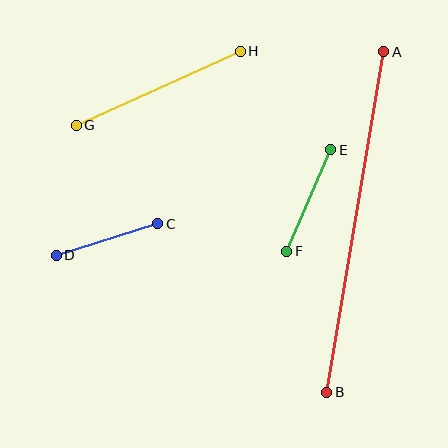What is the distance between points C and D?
The distance is approximately 106 pixels.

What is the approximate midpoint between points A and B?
The midpoint is at approximately (355, 222) pixels.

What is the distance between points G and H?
The distance is approximately 180 pixels.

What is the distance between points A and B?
The distance is approximately 345 pixels.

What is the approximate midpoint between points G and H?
The midpoint is at approximately (158, 88) pixels.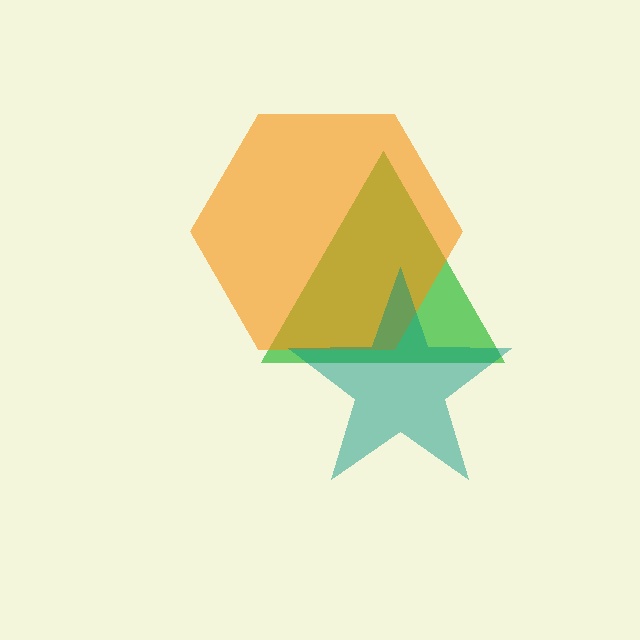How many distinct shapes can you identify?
There are 3 distinct shapes: a green triangle, an orange hexagon, a teal star.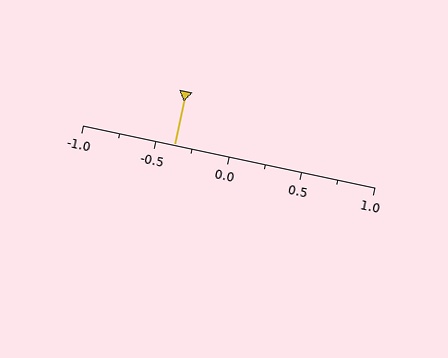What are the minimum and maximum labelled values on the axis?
The axis runs from -1.0 to 1.0.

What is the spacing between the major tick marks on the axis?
The major ticks are spaced 0.5 apart.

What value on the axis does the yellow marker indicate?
The marker indicates approximately -0.38.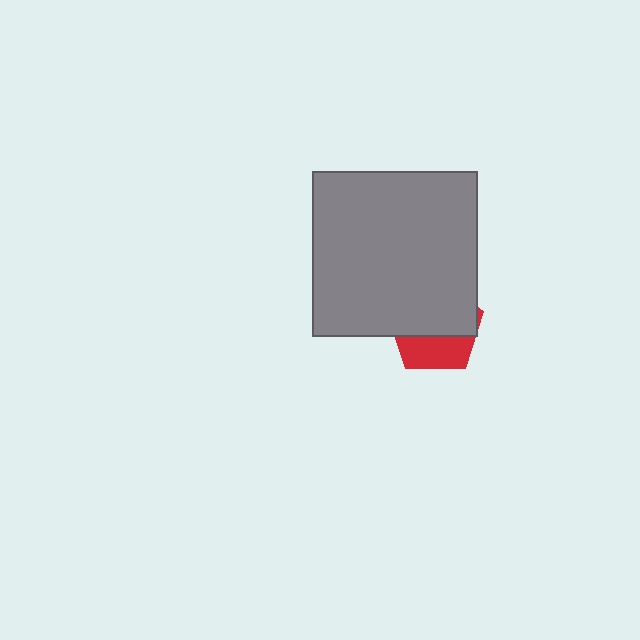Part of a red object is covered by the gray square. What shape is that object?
It is a pentagon.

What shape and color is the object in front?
The object in front is a gray square.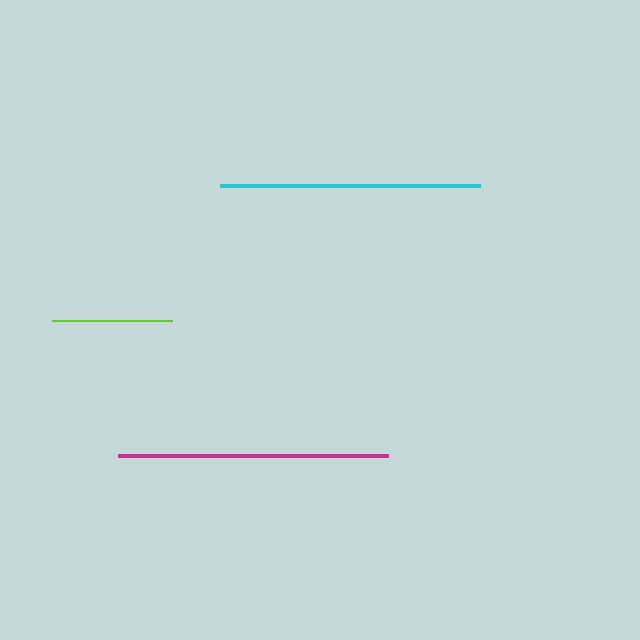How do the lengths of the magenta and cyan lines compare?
The magenta and cyan lines are approximately the same length.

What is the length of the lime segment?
The lime segment is approximately 120 pixels long.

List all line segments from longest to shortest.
From longest to shortest: magenta, cyan, lime.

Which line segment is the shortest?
The lime line is the shortest at approximately 120 pixels.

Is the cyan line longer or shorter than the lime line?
The cyan line is longer than the lime line.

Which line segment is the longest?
The magenta line is the longest at approximately 270 pixels.